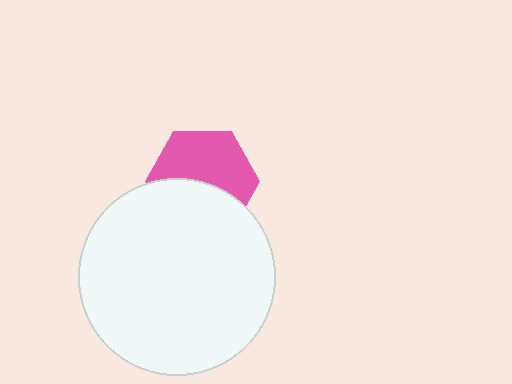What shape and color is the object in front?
The object in front is a white circle.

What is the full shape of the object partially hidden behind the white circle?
The partially hidden object is a pink hexagon.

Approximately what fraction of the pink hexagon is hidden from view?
Roughly 44% of the pink hexagon is hidden behind the white circle.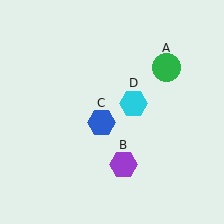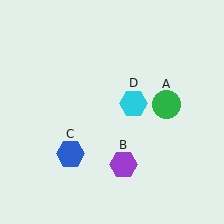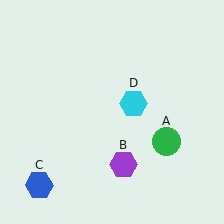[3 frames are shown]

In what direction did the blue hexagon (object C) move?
The blue hexagon (object C) moved down and to the left.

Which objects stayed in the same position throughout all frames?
Purple hexagon (object B) and cyan hexagon (object D) remained stationary.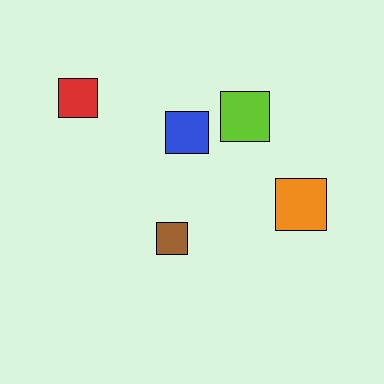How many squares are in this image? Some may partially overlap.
There are 5 squares.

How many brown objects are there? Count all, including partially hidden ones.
There is 1 brown object.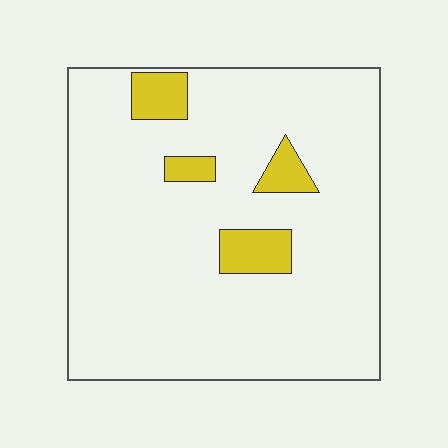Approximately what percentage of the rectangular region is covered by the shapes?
Approximately 10%.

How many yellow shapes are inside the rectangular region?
4.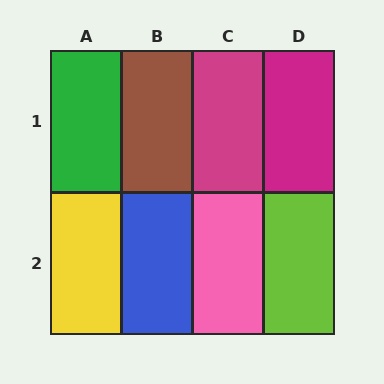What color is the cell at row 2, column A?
Yellow.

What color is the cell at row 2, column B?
Blue.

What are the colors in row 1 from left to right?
Green, brown, magenta, magenta.